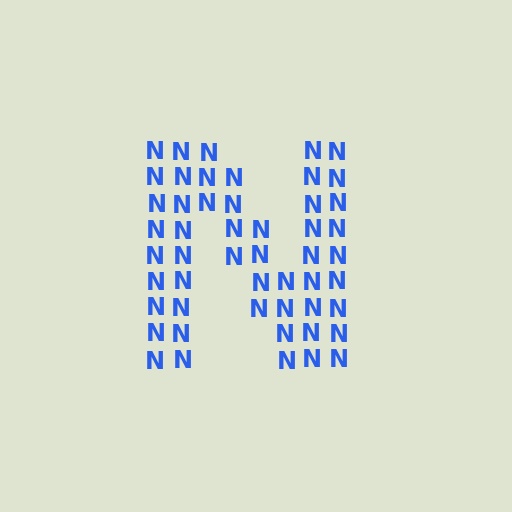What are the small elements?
The small elements are letter N's.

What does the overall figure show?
The overall figure shows the letter N.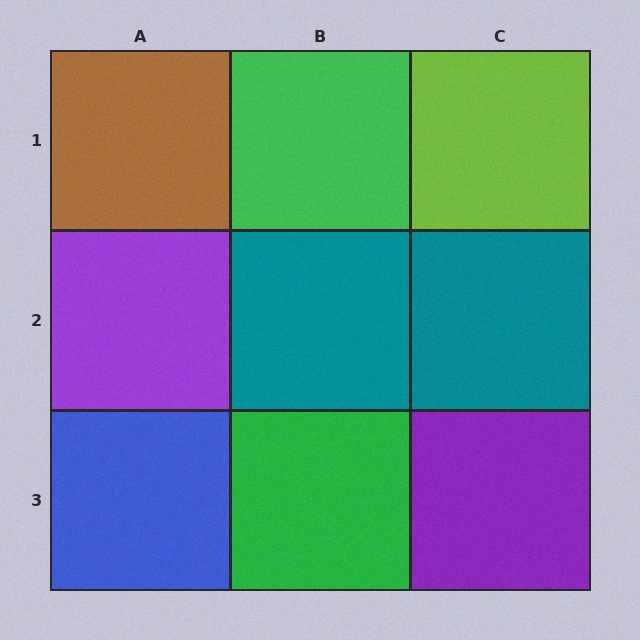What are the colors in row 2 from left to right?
Purple, teal, teal.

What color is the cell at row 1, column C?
Lime.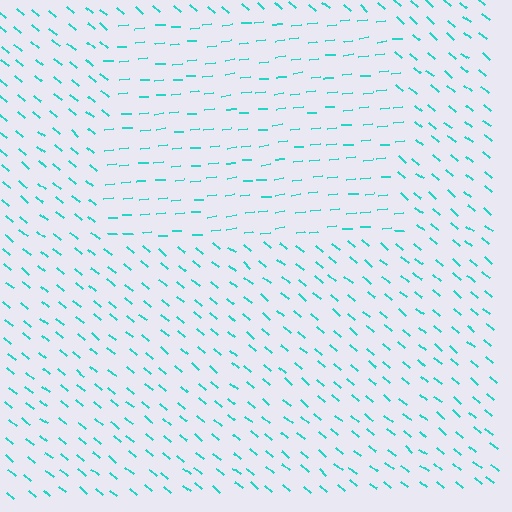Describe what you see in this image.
The image is filled with small cyan line segments. A rectangle region in the image has lines oriented differently from the surrounding lines, creating a visible texture boundary.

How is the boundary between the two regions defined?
The boundary is defined purely by a change in line orientation (approximately 45 degrees difference). All lines are the same color and thickness.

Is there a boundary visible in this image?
Yes, there is a texture boundary formed by a change in line orientation.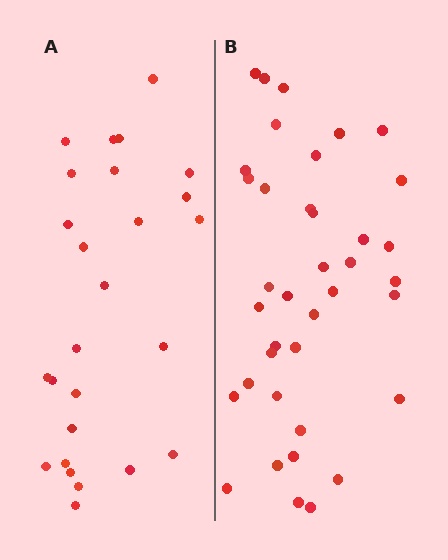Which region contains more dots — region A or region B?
Region B (the right region) has more dots.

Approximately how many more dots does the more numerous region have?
Region B has roughly 12 or so more dots than region A.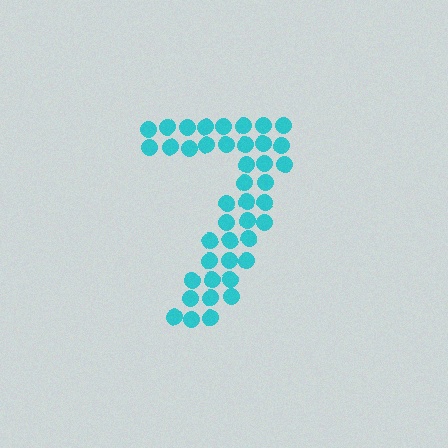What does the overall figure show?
The overall figure shows the digit 7.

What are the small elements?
The small elements are circles.